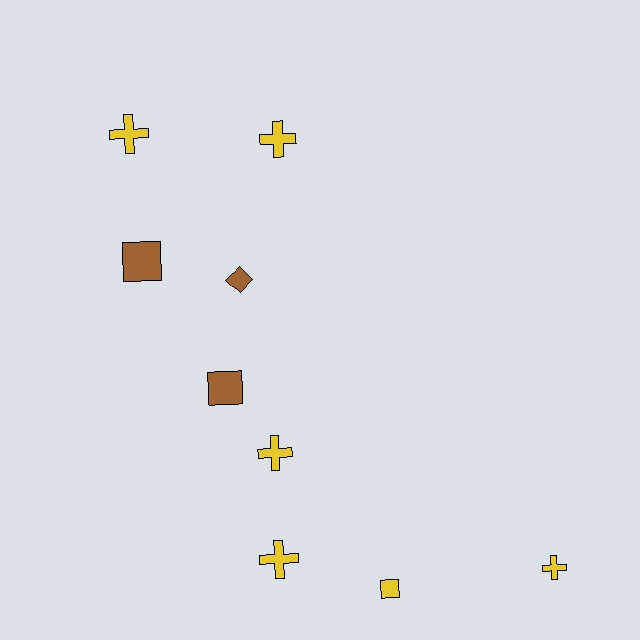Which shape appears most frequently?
Cross, with 5 objects.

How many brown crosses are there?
There are no brown crosses.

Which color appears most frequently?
Yellow, with 6 objects.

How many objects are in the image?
There are 9 objects.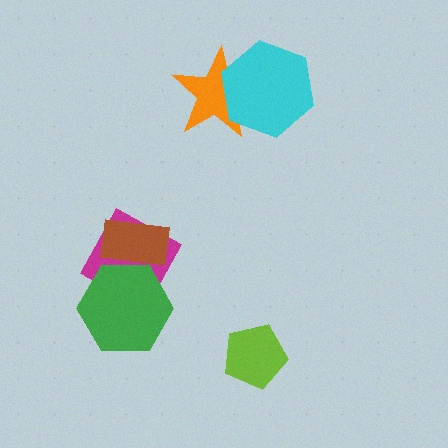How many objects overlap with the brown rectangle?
2 objects overlap with the brown rectangle.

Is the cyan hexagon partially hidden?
No, no other shape covers it.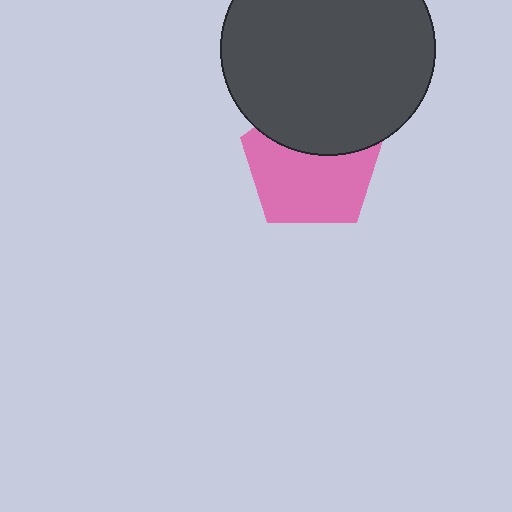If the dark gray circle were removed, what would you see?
You would see the complete pink pentagon.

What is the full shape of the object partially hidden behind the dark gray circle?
The partially hidden object is a pink pentagon.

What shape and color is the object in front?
The object in front is a dark gray circle.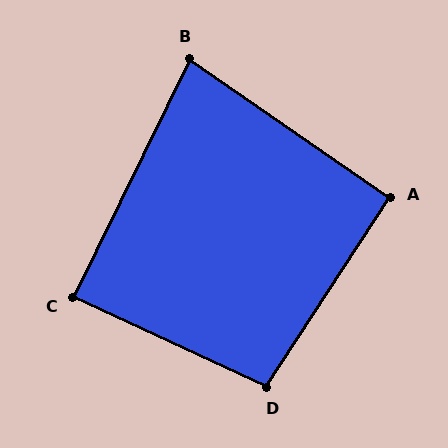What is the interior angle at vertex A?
Approximately 91 degrees (approximately right).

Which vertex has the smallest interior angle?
B, at approximately 81 degrees.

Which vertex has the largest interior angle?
D, at approximately 99 degrees.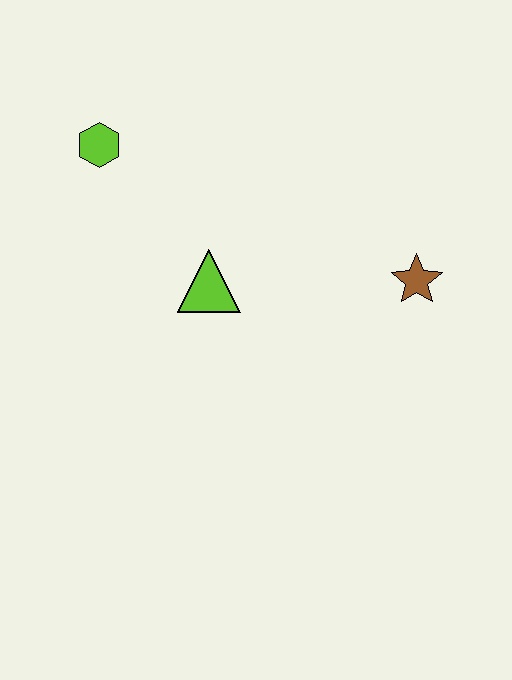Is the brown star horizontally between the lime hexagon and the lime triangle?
No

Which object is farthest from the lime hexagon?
The brown star is farthest from the lime hexagon.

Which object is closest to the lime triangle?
The lime hexagon is closest to the lime triangle.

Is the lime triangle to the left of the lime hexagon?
No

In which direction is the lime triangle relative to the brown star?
The lime triangle is to the left of the brown star.